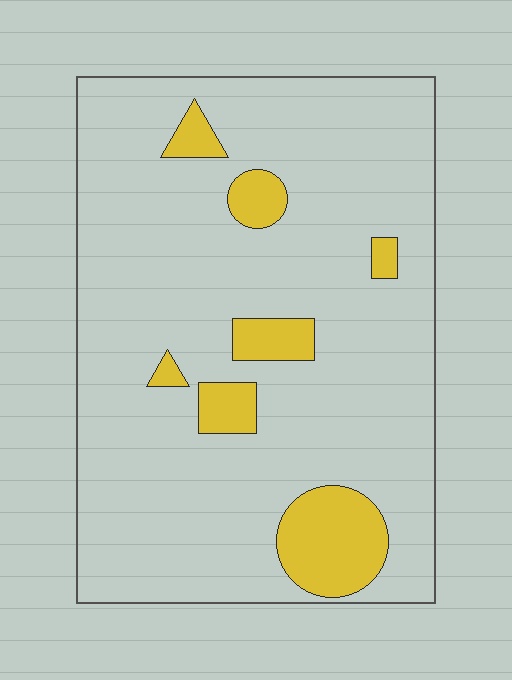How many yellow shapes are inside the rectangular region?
7.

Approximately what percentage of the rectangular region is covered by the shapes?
Approximately 10%.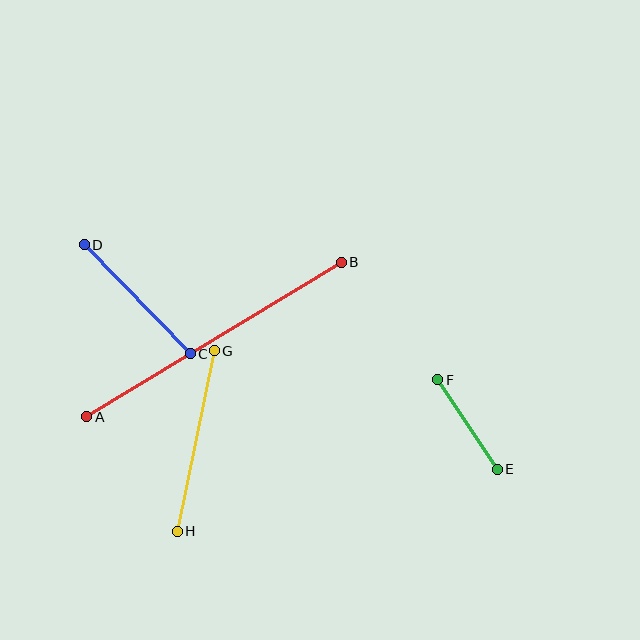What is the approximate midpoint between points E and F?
The midpoint is at approximately (468, 425) pixels.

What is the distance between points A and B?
The distance is approximately 298 pixels.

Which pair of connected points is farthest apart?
Points A and B are farthest apart.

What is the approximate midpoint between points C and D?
The midpoint is at approximately (137, 299) pixels.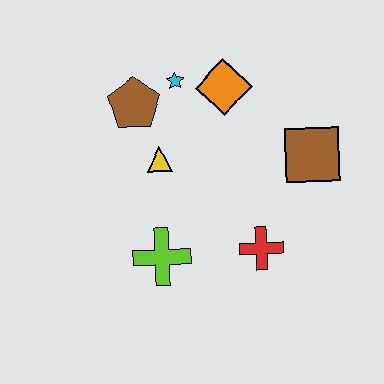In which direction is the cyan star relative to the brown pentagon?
The cyan star is to the right of the brown pentagon.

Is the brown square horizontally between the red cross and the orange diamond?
No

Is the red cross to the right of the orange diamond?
Yes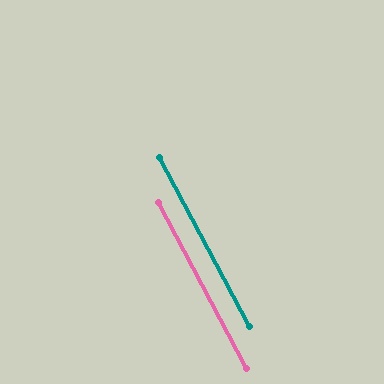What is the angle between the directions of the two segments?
Approximately 0 degrees.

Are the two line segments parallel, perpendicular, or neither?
Parallel — their directions differ by only 0.2°.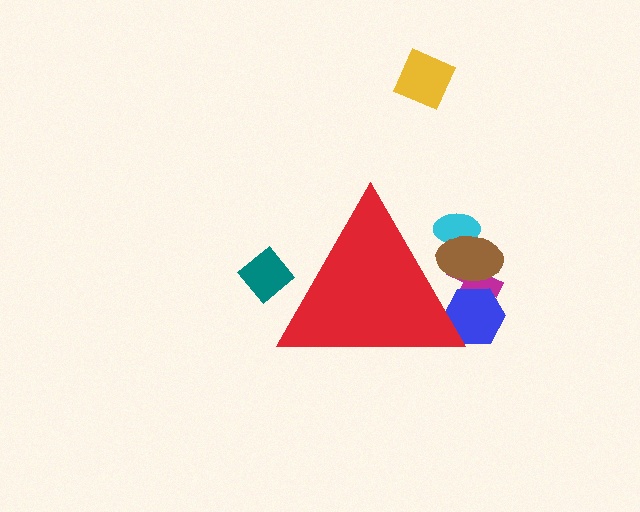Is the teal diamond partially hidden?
Yes, the teal diamond is partially hidden behind the red triangle.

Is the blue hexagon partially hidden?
Yes, the blue hexagon is partially hidden behind the red triangle.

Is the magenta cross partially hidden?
Yes, the magenta cross is partially hidden behind the red triangle.